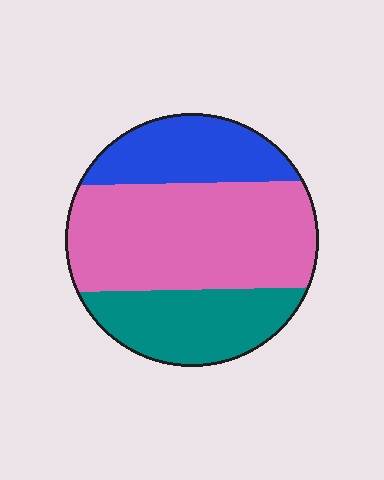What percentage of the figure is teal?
Teal covers about 25% of the figure.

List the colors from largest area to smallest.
From largest to smallest: pink, teal, blue.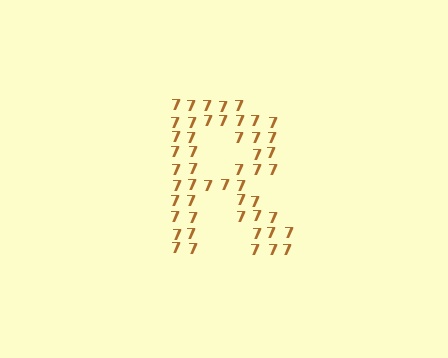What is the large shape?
The large shape is the letter R.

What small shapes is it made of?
It is made of small digit 7's.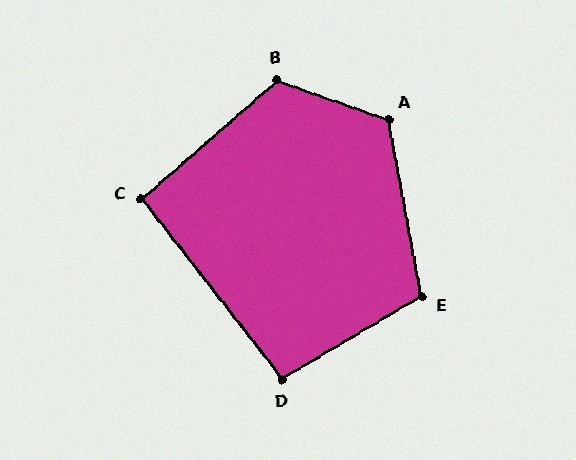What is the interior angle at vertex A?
Approximately 120 degrees (obtuse).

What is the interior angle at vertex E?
Approximately 110 degrees (obtuse).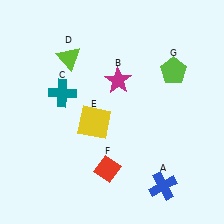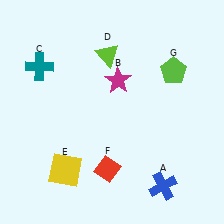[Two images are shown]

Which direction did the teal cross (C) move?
The teal cross (C) moved up.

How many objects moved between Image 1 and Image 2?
3 objects moved between the two images.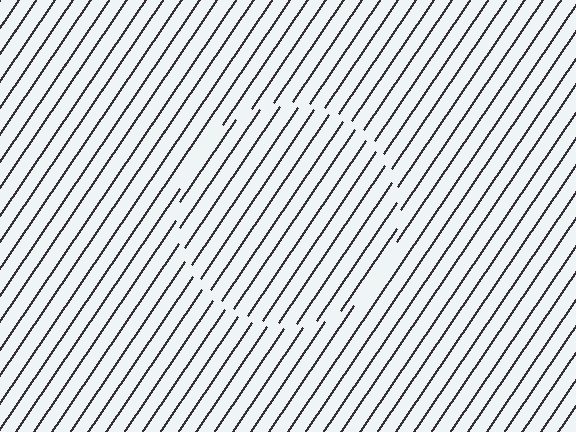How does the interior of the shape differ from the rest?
The interior of the shape contains the same grating, shifted by half a period — the contour is defined by the phase discontinuity where line-ends from the inner and outer gratings abut.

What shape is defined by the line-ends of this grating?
An illusory circle. The interior of the shape contains the same grating, shifted by half a period — the contour is defined by the phase discontinuity where line-ends from the inner and outer gratings abut.